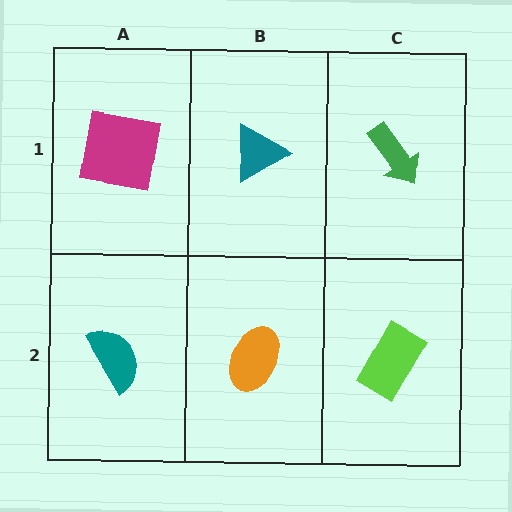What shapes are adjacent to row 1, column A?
A teal semicircle (row 2, column A), a teal triangle (row 1, column B).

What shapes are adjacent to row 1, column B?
An orange ellipse (row 2, column B), a magenta square (row 1, column A), a green arrow (row 1, column C).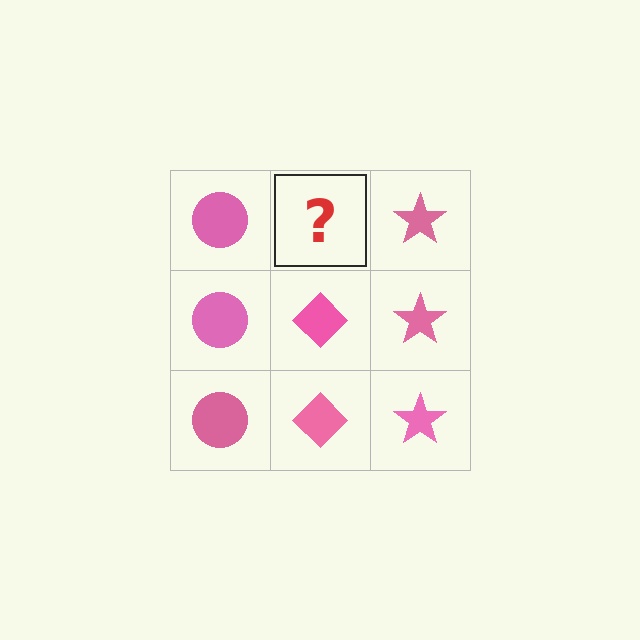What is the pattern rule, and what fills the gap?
The rule is that each column has a consistent shape. The gap should be filled with a pink diamond.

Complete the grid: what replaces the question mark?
The question mark should be replaced with a pink diamond.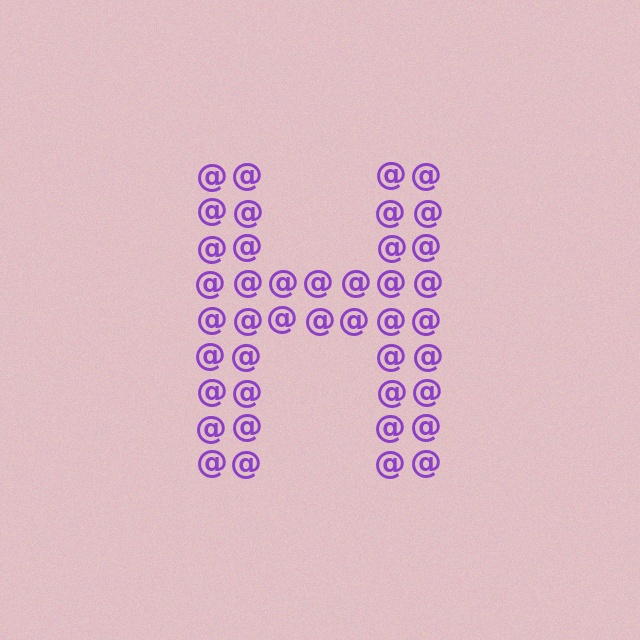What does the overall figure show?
The overall figure shows the letter H.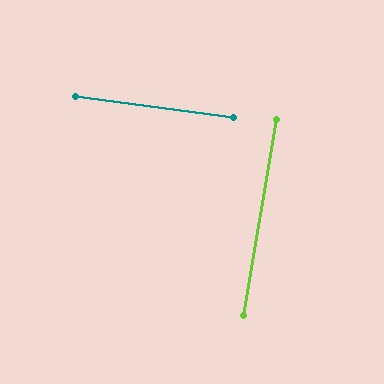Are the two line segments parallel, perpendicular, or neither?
Perpendicular — they meet at approximately 88°.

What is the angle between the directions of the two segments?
Approximately 88 degrees.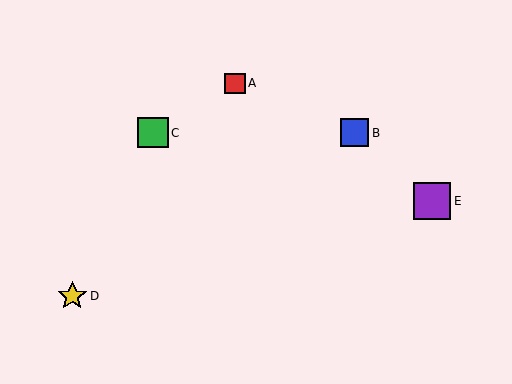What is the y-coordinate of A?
Object A is at y≈83.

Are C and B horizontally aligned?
Yes, both are at y≈133.